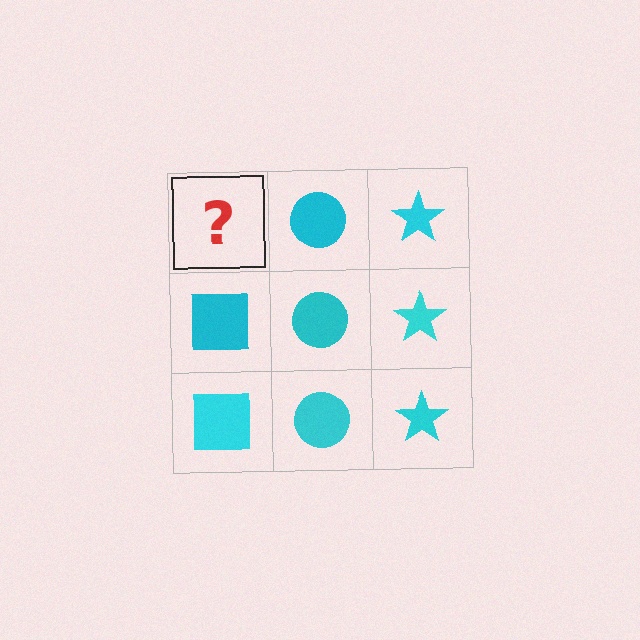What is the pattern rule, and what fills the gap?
The rule is that each column has a consistent shape. The gap should be filled with a cyan square.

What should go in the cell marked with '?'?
The missing cell should contain a cyan square.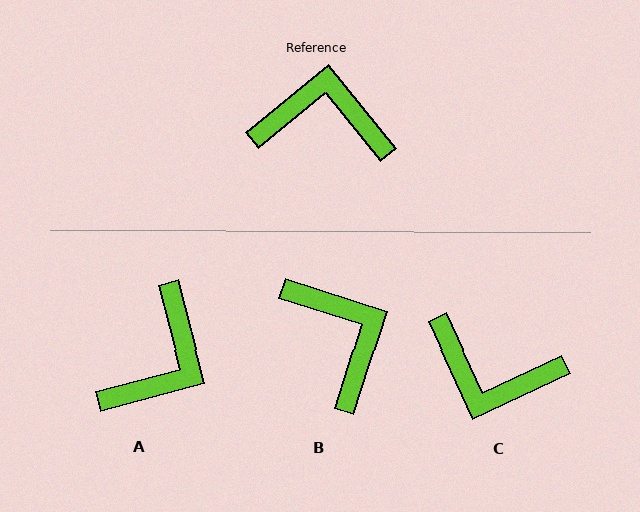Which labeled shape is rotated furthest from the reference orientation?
C, about 166 degrees away.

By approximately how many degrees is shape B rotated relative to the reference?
Approximately 57 degrees clockwise.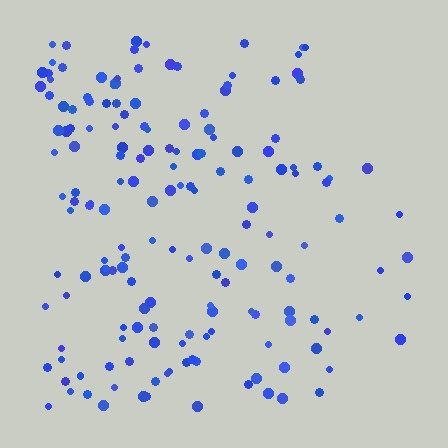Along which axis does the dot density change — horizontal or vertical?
Horizontal.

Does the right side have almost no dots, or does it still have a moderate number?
Still a moderate number, just noticeably fewer than the left.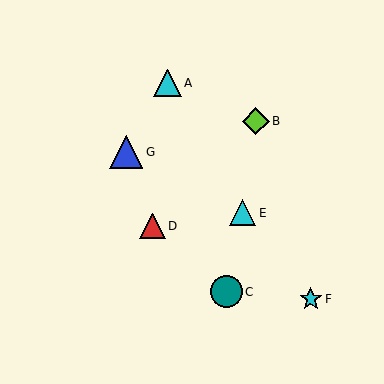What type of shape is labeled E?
Shape E is a cyan triangle.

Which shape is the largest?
The blue triangle (labeled G) is the largest.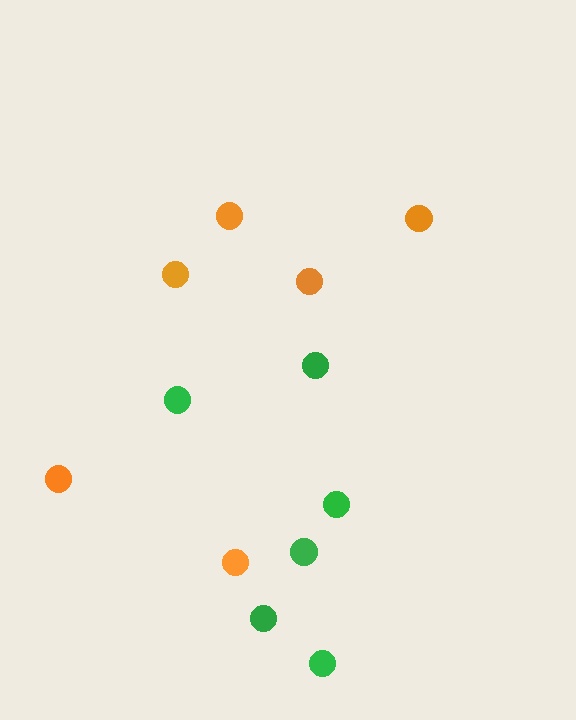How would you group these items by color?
There are 2 groups: one group of orange circles (6) and one group of green circles (6).